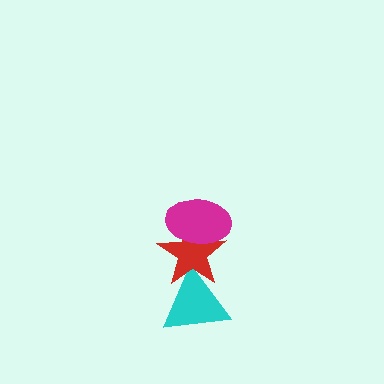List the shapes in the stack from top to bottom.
From top to bottom: the magenta ellipse, the red star, the cyan triangle.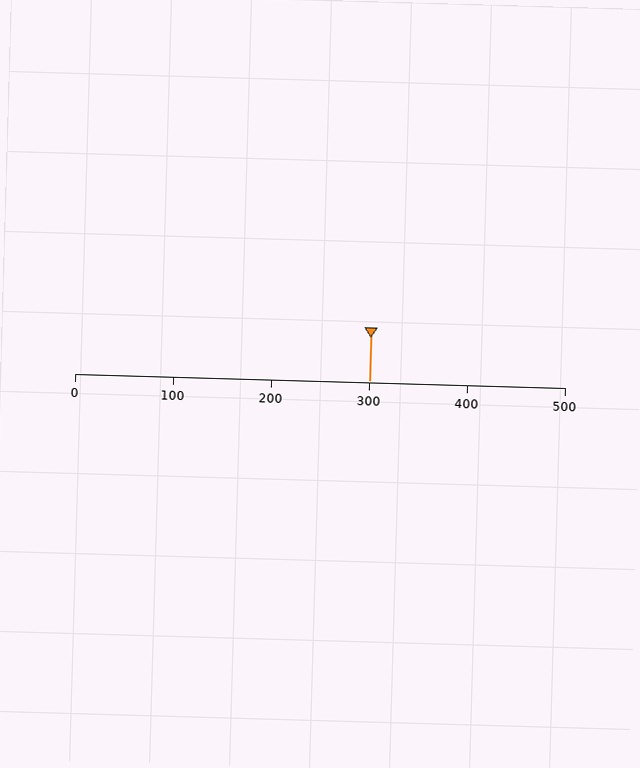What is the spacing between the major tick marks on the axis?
The major ticks are spaced 100 apart.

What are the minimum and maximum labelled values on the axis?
The axis runs from 0 to 500.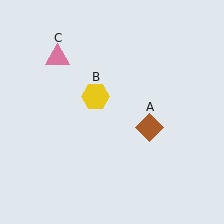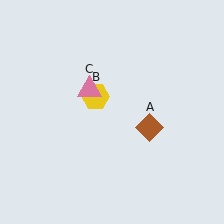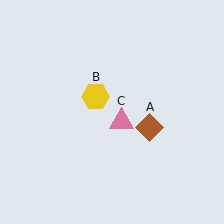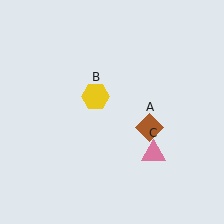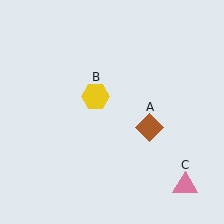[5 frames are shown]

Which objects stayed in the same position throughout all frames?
Brown diamond (object A) and yellow hexagon (object B) remained stationary.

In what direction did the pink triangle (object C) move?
The pink triangle (object C) moved down and to the right.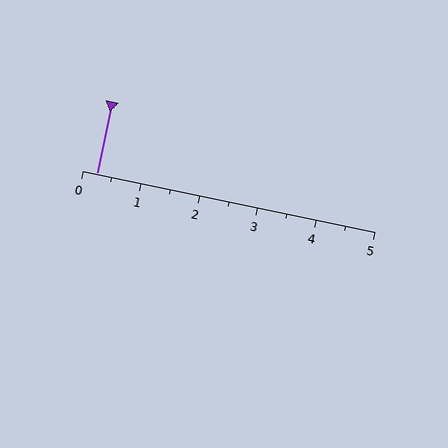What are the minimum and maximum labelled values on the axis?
The axis runs from 0 to 5.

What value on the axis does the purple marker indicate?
The marker indicates approximately 0.2.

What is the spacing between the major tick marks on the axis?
The major ticks are spaced 1 apart.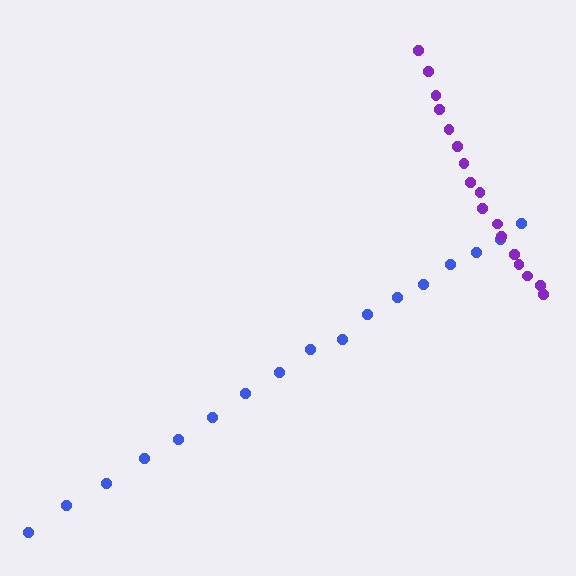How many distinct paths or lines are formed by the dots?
There are 2 distinct paths.